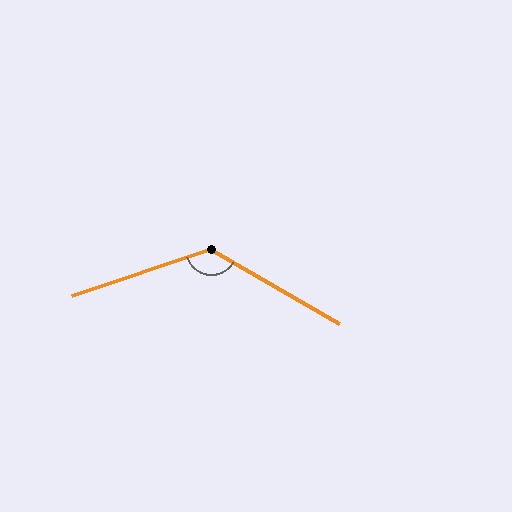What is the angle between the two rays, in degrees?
Approximately 131 degrees.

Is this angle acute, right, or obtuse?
It is obtuse.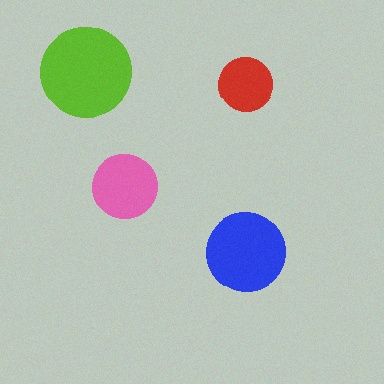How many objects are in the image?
There are 4 objects in the image.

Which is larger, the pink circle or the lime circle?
The lime one.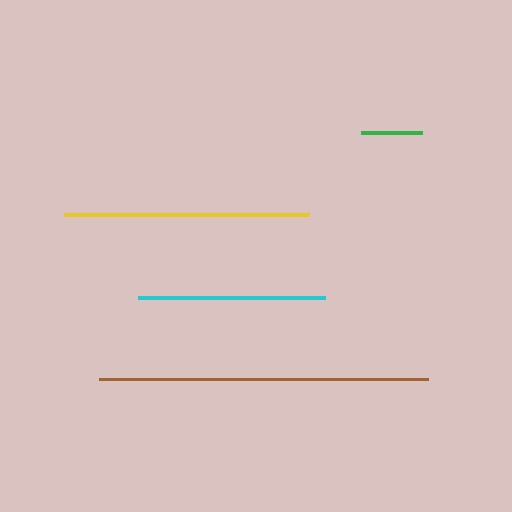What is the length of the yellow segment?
The yellow segment is approximately 245 pixels long.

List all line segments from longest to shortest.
From longest to shortest: brown, yellow, cyan, green.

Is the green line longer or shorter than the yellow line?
The yellow line is longer than the green line.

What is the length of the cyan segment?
The cyan segment is approximately 186 pixels long.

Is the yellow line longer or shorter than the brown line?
The brown line is longer than the yellow line.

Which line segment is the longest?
The brown line is the longest at approximately 329 pixels.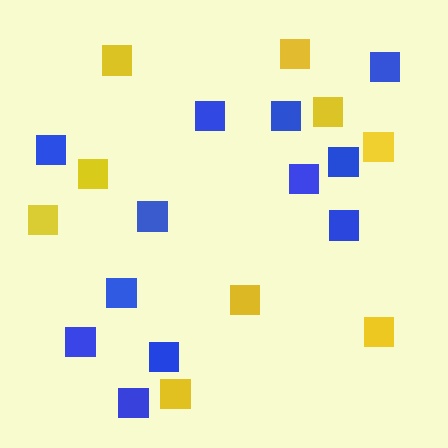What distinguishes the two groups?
There are 2 groups: one group of blue squares (12) and one group of yellow squares (9).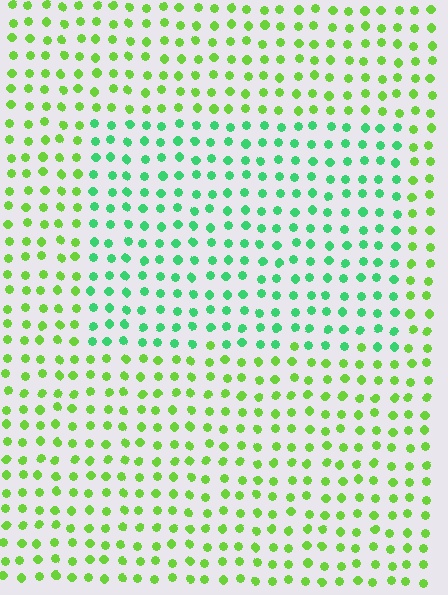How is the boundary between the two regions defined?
The boundary is defined purely by a slight shift in hue (about 42 degrees). Spacing, size, and orientation are identical on both sides.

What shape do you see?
I see a rectangle.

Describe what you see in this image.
The image is filled with small lime elements in a uniform arrangement. A rectangle-shaped region is visible where the elements are tinted to a slightly different hue, forming a subtle color boundary.